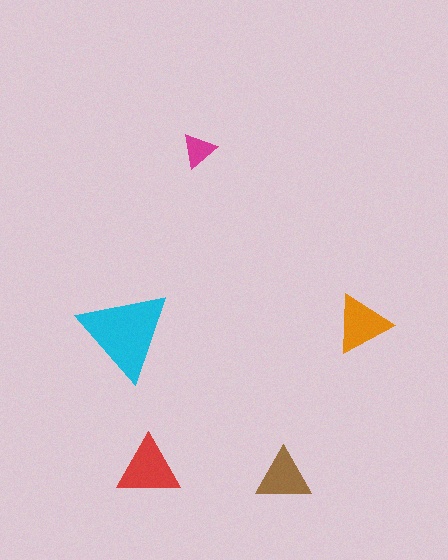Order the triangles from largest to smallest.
the cyan one, the red one, the orange one, the brown one, the magenta one.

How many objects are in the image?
There are 5 objects in the image.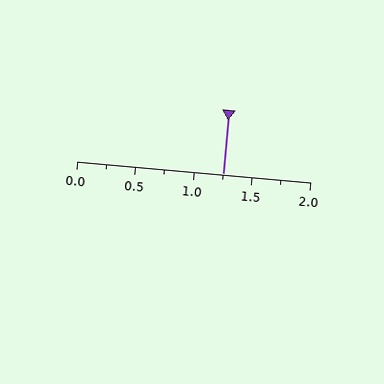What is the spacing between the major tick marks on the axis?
The major ticks are spaced 0.5 apart.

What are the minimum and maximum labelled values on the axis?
The axis runs from 0.0 to 2.0.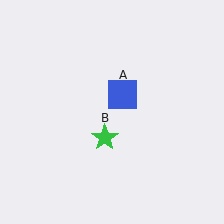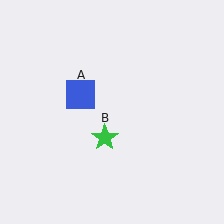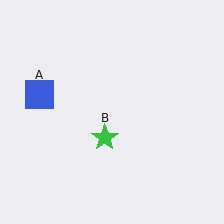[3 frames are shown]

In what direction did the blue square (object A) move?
The blue square (object A) moved left.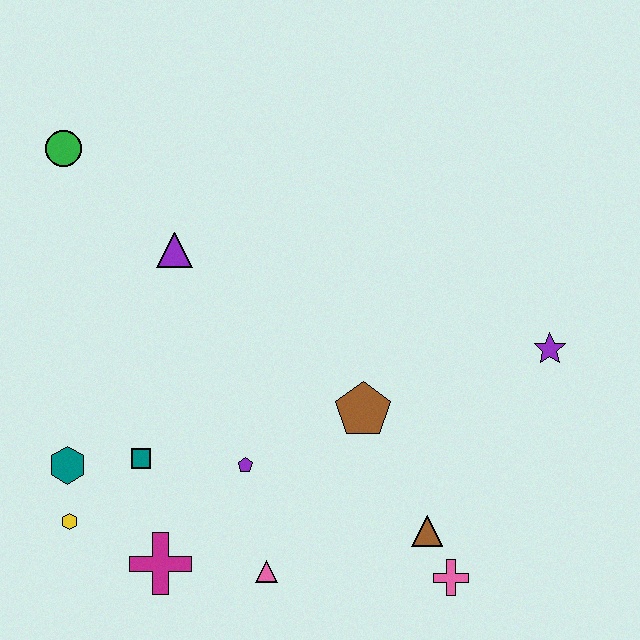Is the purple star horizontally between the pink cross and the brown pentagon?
No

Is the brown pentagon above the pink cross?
Yes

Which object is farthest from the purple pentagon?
The green circle is farthest from the purple pentagon.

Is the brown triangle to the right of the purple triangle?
Yes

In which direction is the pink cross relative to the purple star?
The pink cross is below the purple star.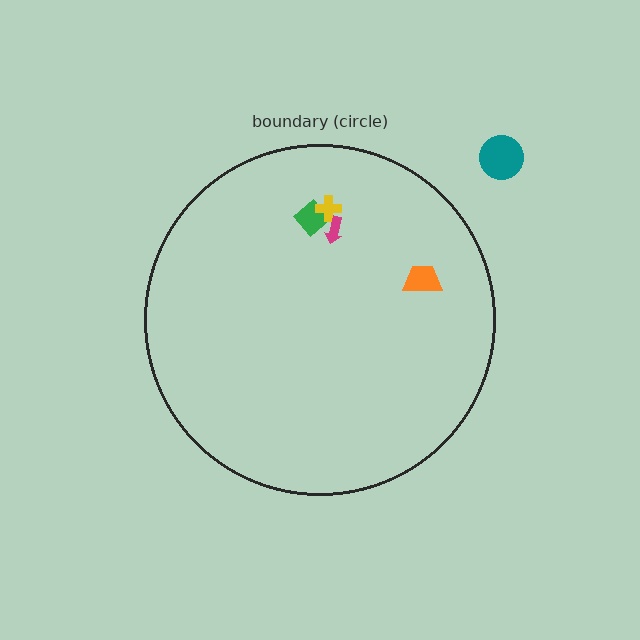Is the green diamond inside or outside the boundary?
Inside.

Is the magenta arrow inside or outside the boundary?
Inside.